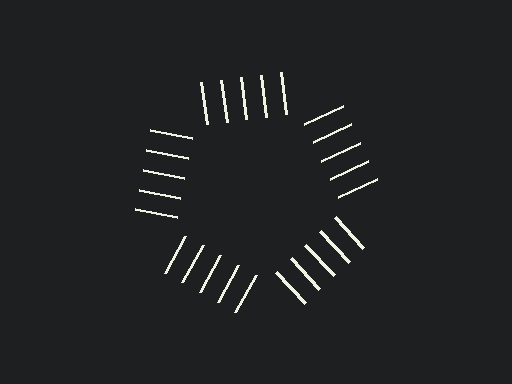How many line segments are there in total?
25 — 5 along each of the 5 edges.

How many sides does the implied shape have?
5 sides — the line-ends trace a pentagon.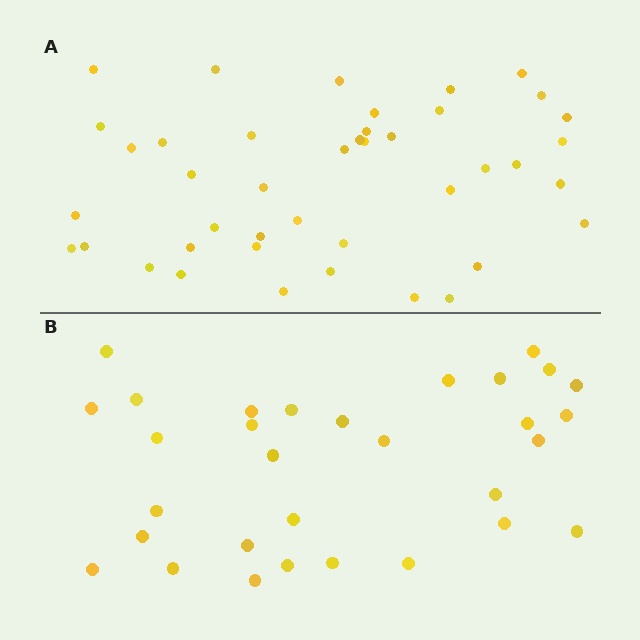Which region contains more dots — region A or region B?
Region A (the top region) has more dots.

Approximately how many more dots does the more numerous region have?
Region A has roughly 12 or so more dots than region B.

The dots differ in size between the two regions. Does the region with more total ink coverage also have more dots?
No. Region B has more total ink coverage because its dots are larger, but region A actually contains more individual dots. Total area can be misleading — the number of items is what matters here.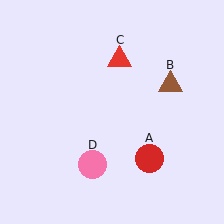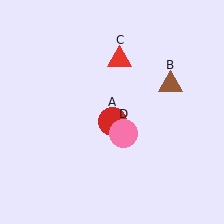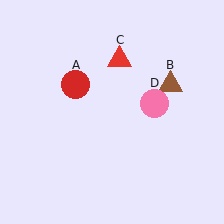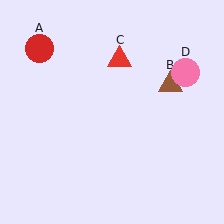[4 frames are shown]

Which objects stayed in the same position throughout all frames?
Brown triangle (object B) and red triangle (object C) remained stationary.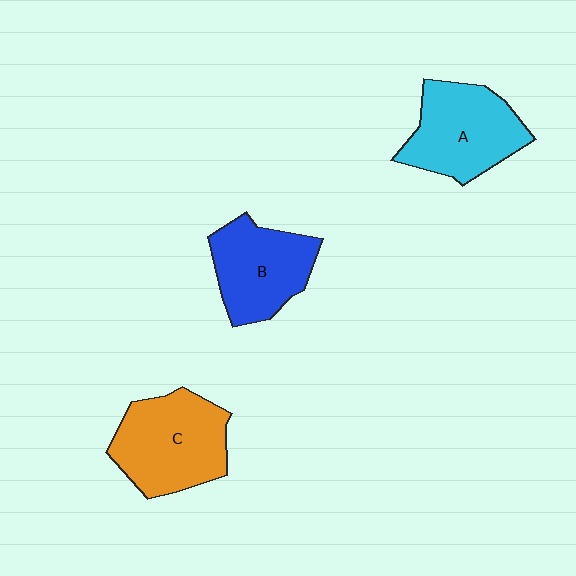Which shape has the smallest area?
Shape B (blue).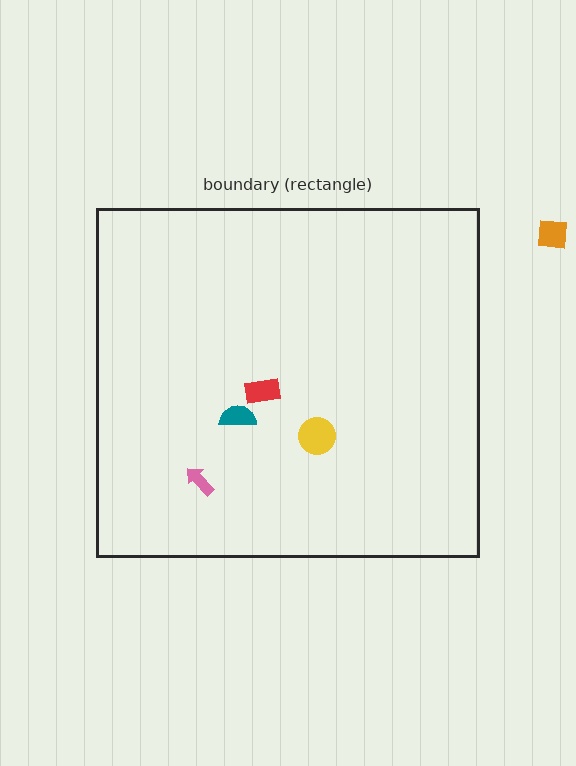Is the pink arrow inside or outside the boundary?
Inside.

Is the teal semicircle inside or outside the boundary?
Inside.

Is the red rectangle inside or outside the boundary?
Inside.